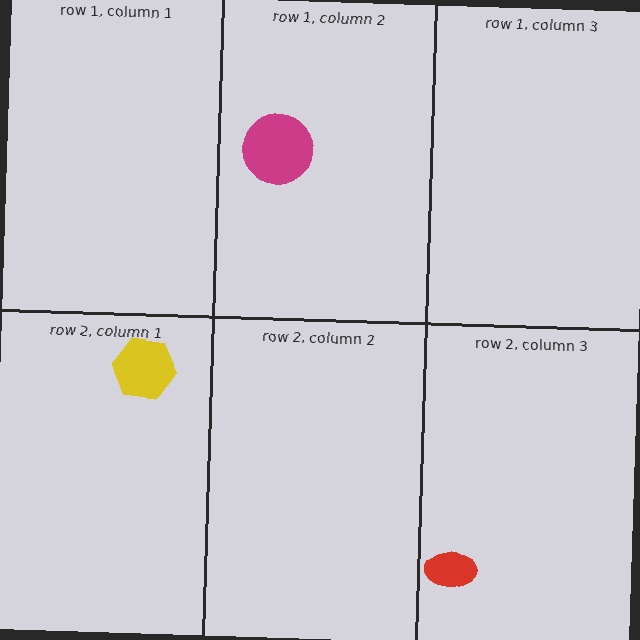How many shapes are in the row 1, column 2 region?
1.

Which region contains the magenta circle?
The row 1, column 2 region.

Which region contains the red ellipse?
The row 2, column 3 region.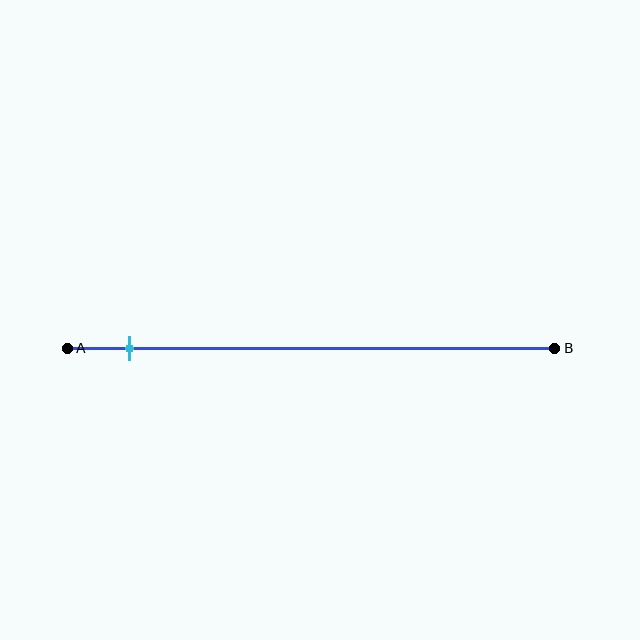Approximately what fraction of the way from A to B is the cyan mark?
The cyan mark is approximately 15% of the way from A to B.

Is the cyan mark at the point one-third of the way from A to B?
No, the mark is at about 15% from A, not at the 33% one-third point.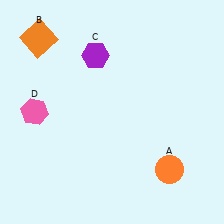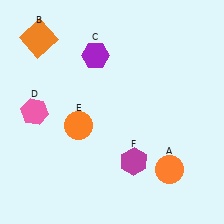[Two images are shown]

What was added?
An orange circle (E), a magenta hexagon (F) were added in Image 2.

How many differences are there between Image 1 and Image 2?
There are 2 differences between the two images.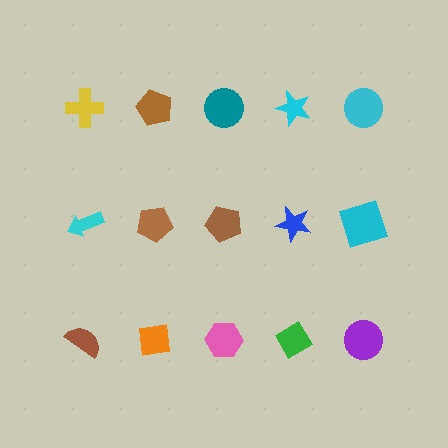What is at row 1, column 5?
A cyan circle.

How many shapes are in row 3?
5 shapes.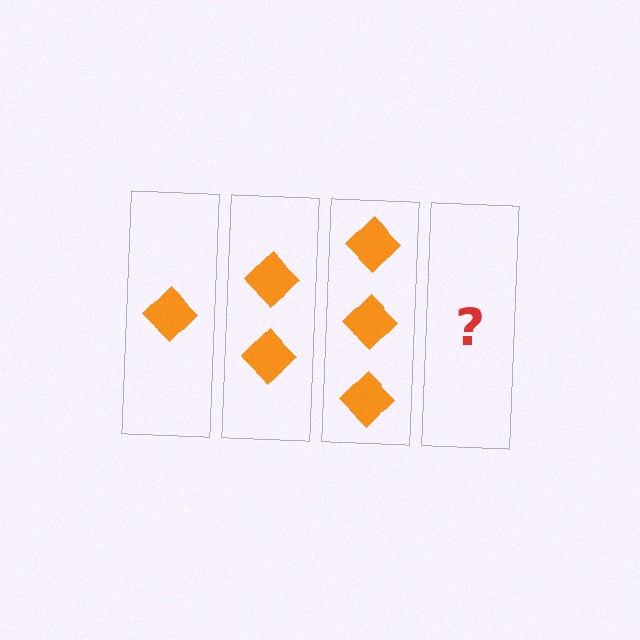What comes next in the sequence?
The next element should be 4 diamonds.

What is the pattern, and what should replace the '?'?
The pattern is that each step adds one more diamond. The '?' should be 4 diamonds.